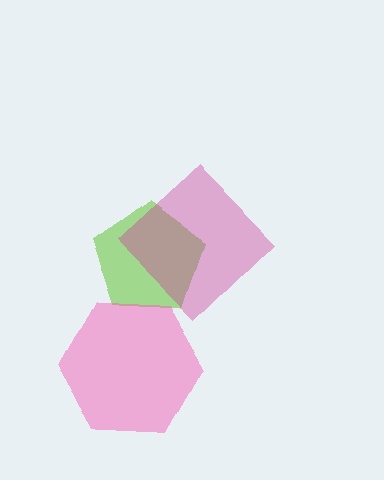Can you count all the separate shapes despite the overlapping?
Yes, there are 3 separate shapes.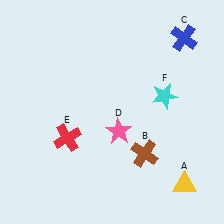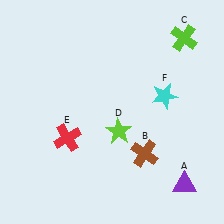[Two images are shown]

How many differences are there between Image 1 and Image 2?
There are 3 differences between the two images.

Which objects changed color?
A changed from yellow to purple. C changed from blue to lime. D changed from pink to lime.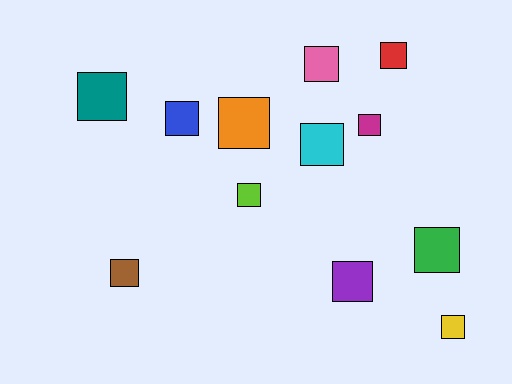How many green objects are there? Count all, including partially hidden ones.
There is 1 green object.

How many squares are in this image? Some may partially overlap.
There are 12 squares.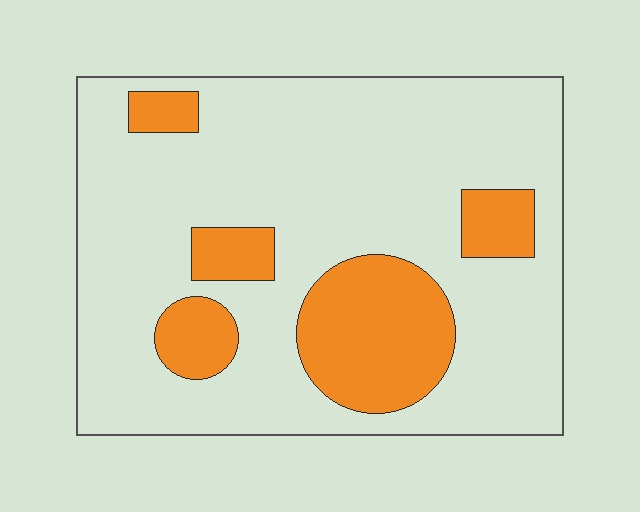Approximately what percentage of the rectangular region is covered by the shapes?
Approximately 20%.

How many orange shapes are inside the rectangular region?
5.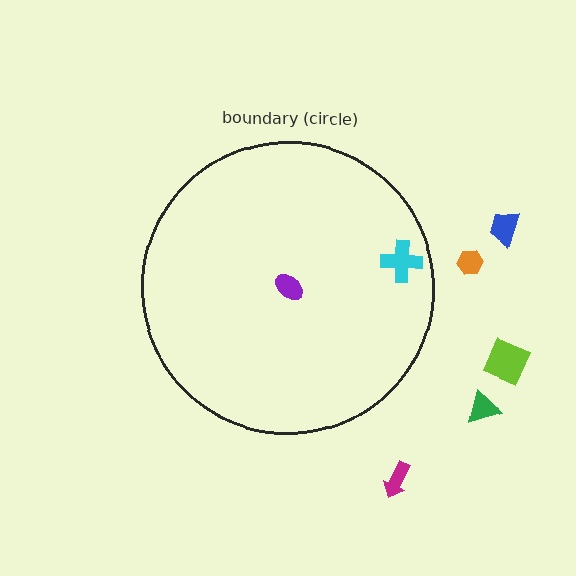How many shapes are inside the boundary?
2 inside, 5 outside.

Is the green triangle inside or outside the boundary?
Outside.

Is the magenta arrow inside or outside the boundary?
Outside.